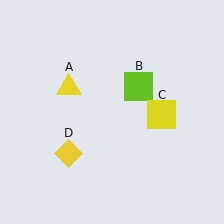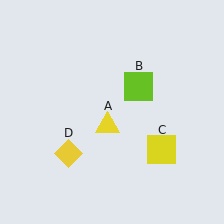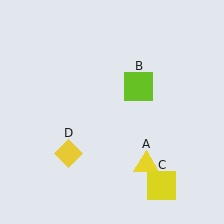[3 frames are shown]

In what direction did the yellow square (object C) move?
The yellow square (object C) moved down.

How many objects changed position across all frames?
2 objects changed position: yellow triangle (object A), yellow square (object C).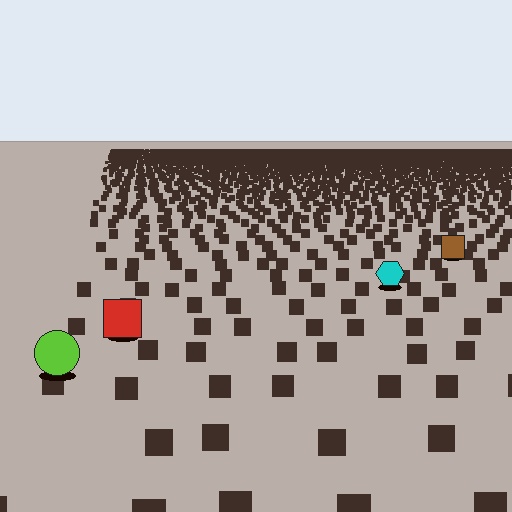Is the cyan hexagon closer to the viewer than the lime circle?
No. The lime circle is closer — you can tell from the texture gradient: the ground texture is coarser near it.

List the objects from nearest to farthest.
From nearest to farthest: the lime circle, the red square, the cyan hexagon, the brown square.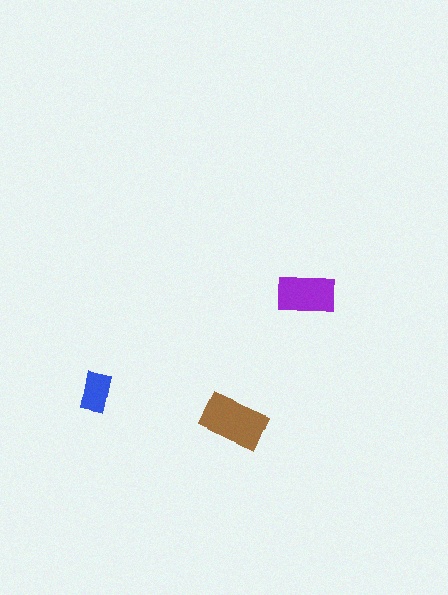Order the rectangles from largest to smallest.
the brown one, the purple one, the blue one.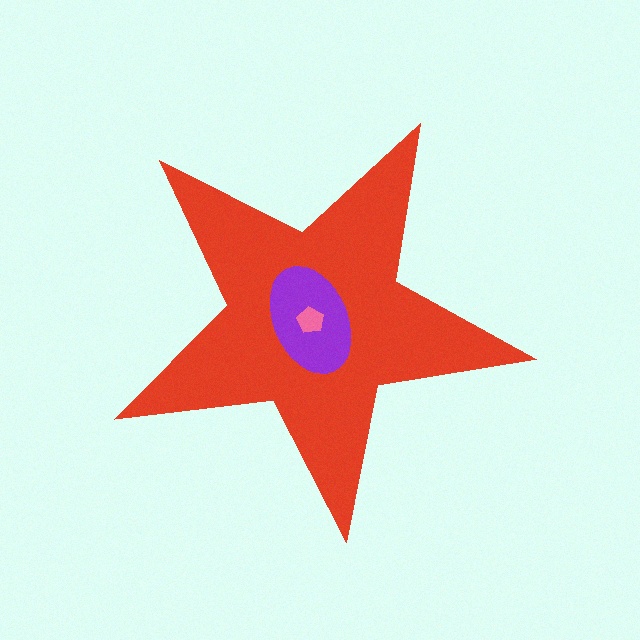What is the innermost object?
The pink pentagon.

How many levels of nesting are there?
3.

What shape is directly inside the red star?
The purple ellipse.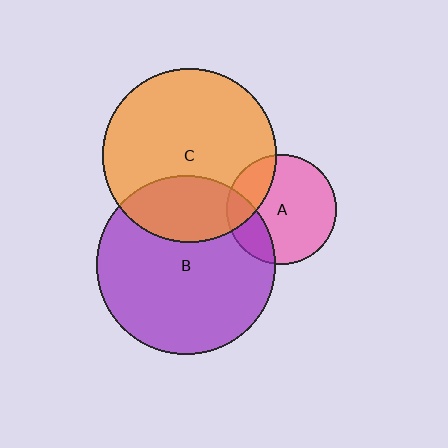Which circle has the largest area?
Circle B (purple).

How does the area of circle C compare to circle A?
Approximately 2.5 times.